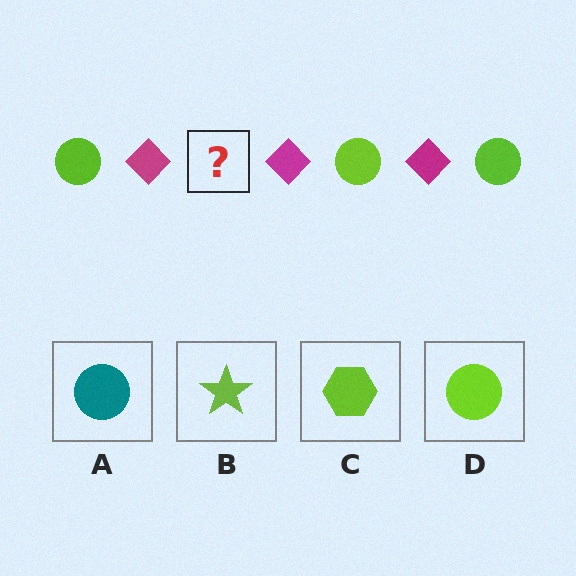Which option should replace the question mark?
Option D.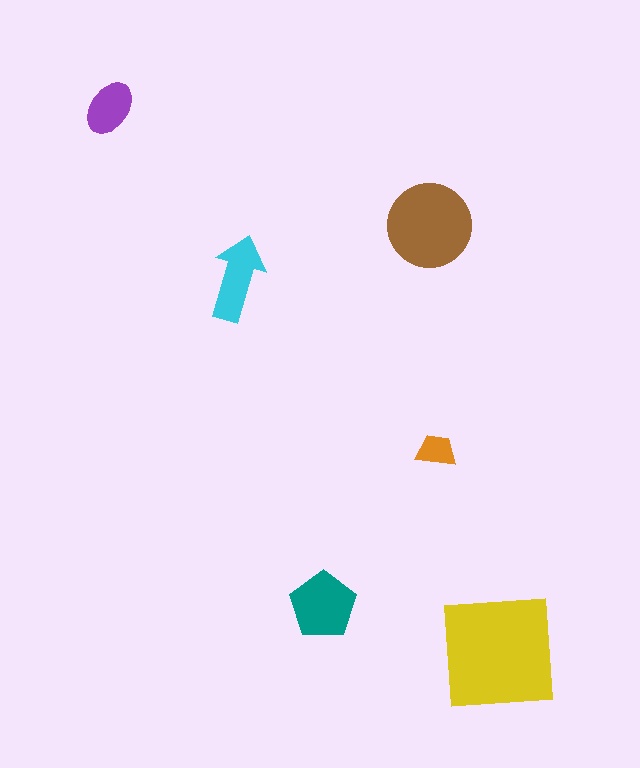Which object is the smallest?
The orange trapezoid.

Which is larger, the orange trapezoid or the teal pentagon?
The teal pentagon.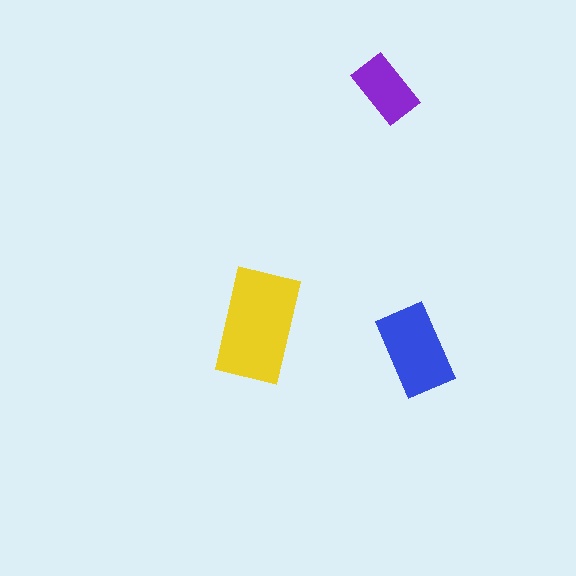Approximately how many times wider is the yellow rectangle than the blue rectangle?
About 1.5 times wider.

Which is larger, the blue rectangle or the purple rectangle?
The blue one.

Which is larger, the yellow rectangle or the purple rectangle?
The yellow one.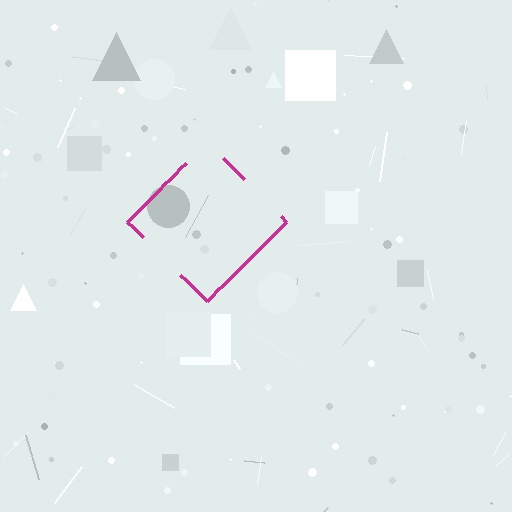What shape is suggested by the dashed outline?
The dashed outline suggests a diamond.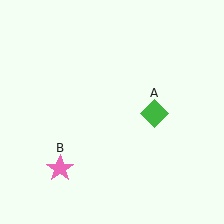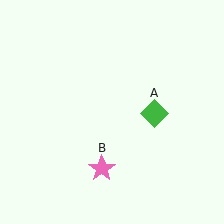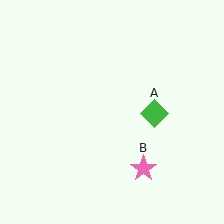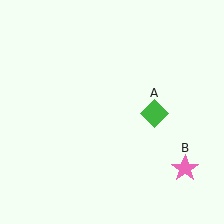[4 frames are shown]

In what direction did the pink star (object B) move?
The pink star (object B) moved right.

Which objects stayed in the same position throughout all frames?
Green diamond (object A) remained stationary.